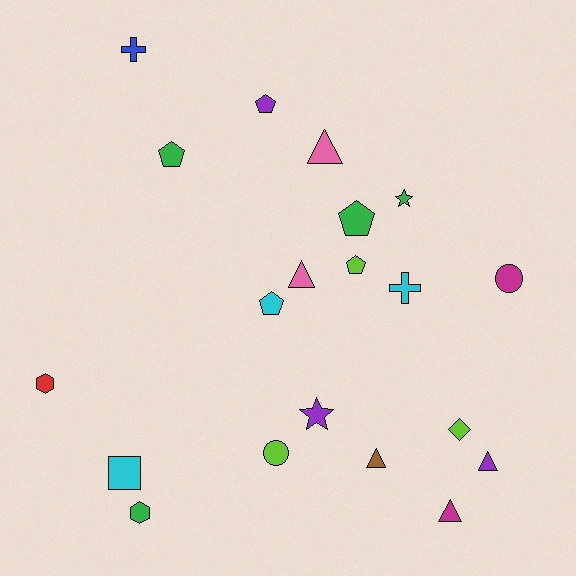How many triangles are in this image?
There are 5 triangles.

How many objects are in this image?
There are 20 objects.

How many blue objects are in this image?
There is 1 blue object.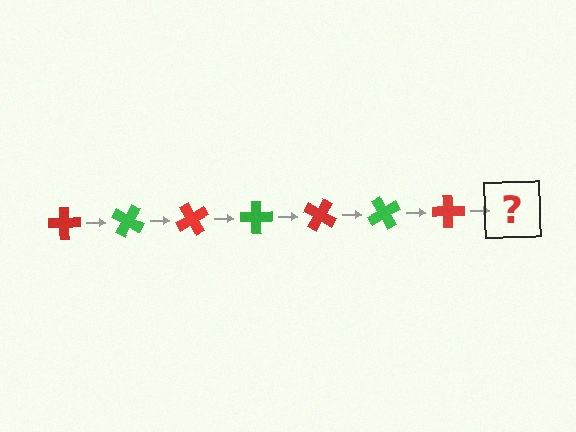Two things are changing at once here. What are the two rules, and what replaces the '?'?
The two rules are that it rotates 30 degrees each step and the color cycles through red and green. The '?' should be a green cross, rotated 210 degrees from the start.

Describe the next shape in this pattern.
It should be a green cross, rotated 210 degrees from the start.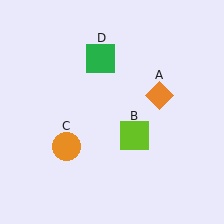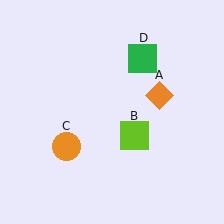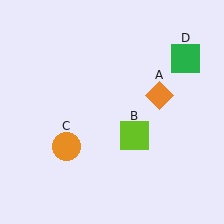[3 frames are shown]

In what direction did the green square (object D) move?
The green square (object D) moved right.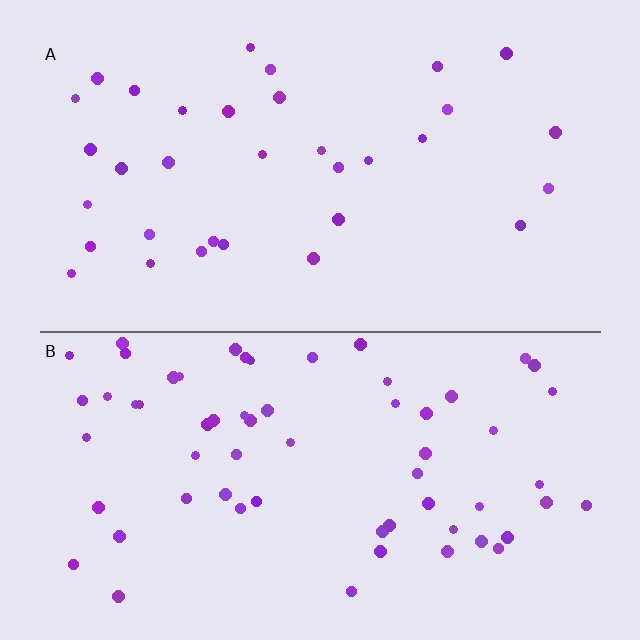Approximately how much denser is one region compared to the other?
Approximately 1.9× — region B over region A.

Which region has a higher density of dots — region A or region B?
B (the bottom).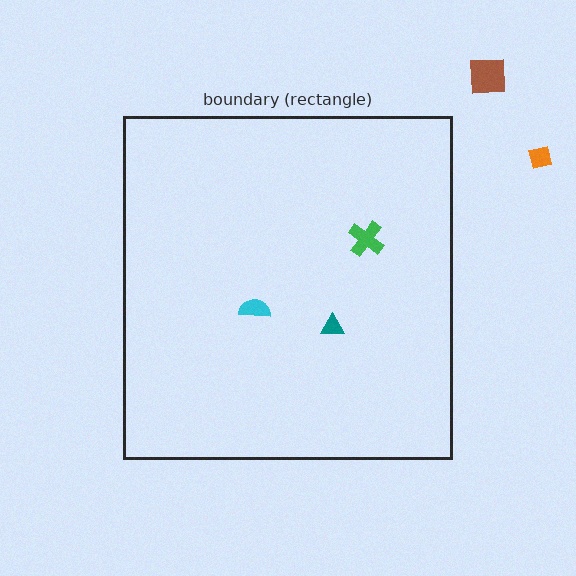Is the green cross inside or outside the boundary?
Inside.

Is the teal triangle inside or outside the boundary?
Inside.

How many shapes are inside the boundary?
3 inside, 2 outside.